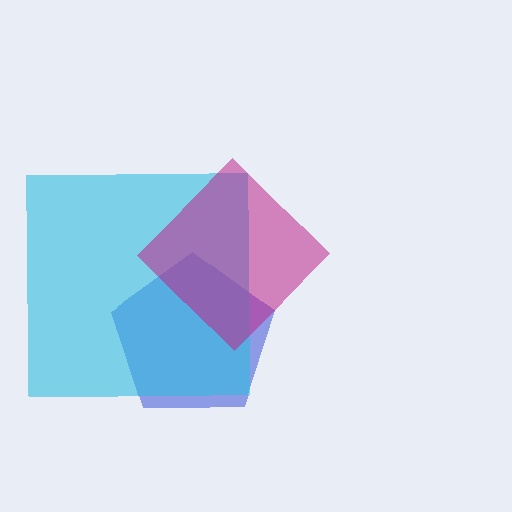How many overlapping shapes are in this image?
There are 3 overlapping shapes in the image.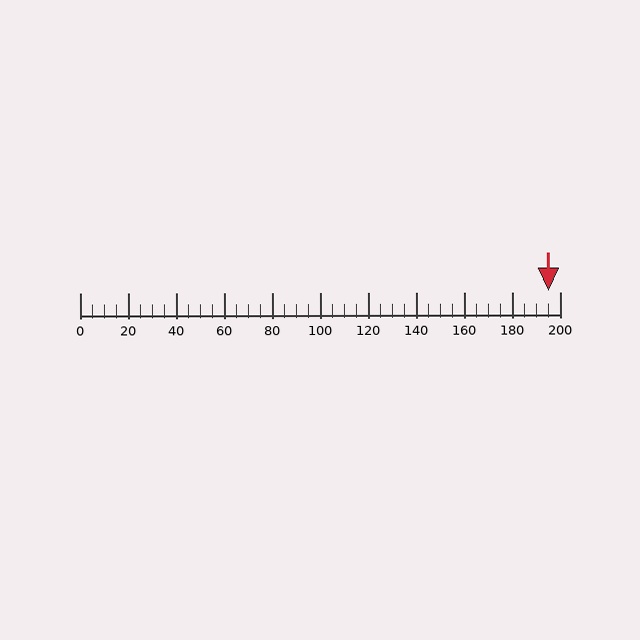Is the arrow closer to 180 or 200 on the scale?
The arrow is closer to 200.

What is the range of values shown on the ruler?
The ruler shows values from 0 to 200.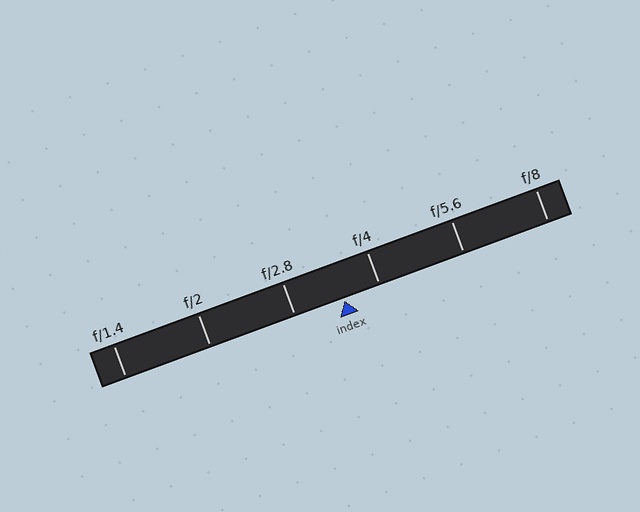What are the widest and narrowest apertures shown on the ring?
The widest aperture shown is f/1.4 and the narrowest is f/8.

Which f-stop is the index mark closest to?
The index mark is closest to f/4.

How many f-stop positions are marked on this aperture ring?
There are 6 f-stop positions marked.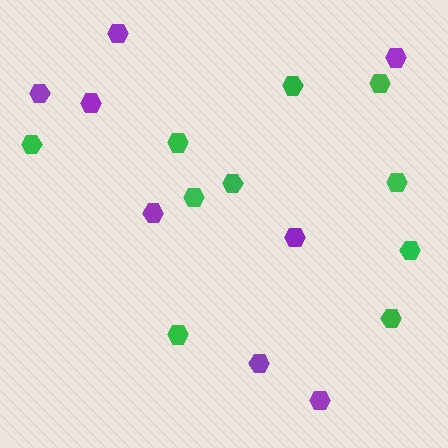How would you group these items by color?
There are 2 groups: one group of green hexagons (10) and one group of purple hexagons (8).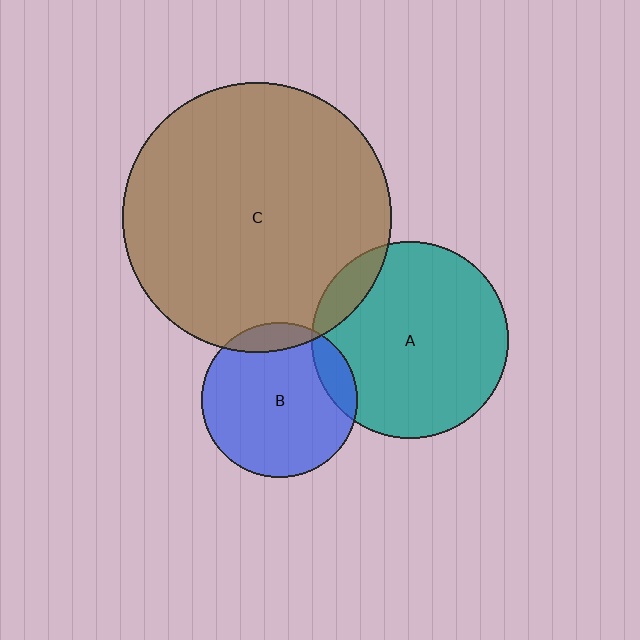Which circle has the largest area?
Circle C (brown).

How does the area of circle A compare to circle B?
Approximately 1.6 times.